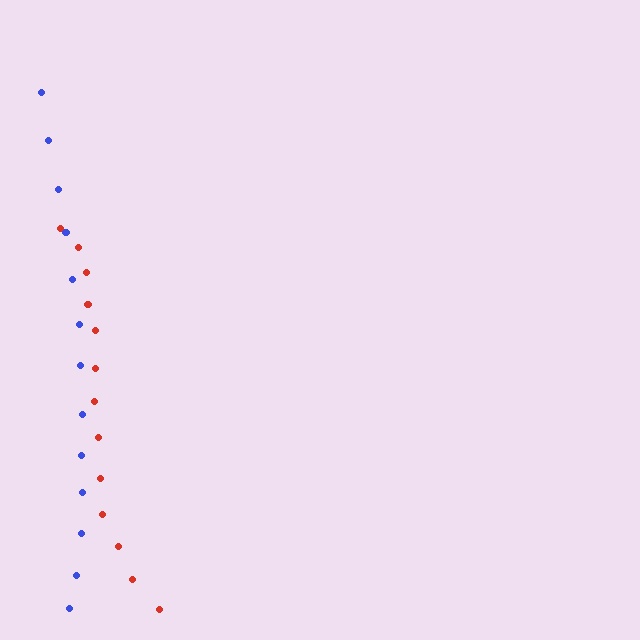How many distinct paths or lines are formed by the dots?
There are 2 distinct paths.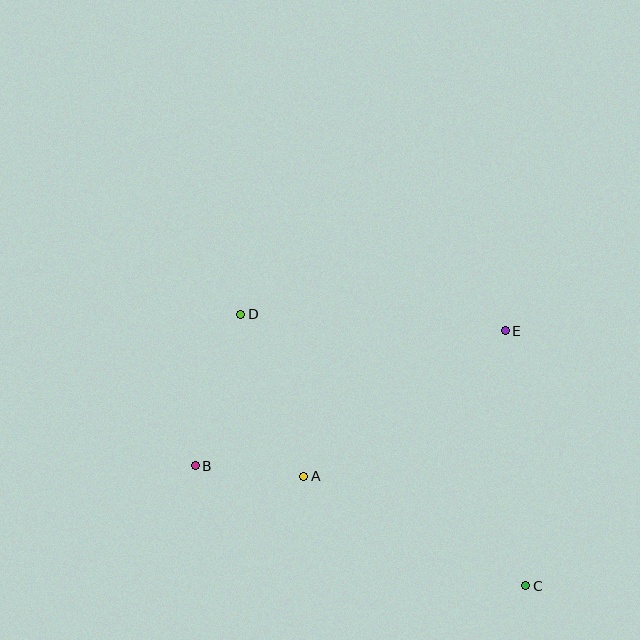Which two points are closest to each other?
Points A and B are closest to each other.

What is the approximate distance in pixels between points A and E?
The distance between A and E is approximately 248 pixels.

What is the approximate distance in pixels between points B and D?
The distance between B and D is approximately 158 pixels.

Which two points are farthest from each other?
Points C and D are farthest from each other.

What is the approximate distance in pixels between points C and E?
The distance between C and E is approximately 256 pixels.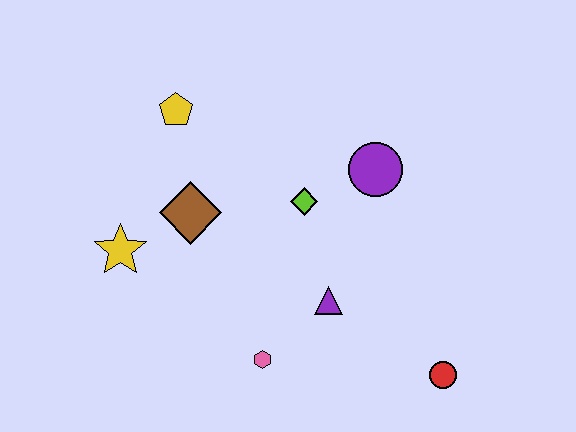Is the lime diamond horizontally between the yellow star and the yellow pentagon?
No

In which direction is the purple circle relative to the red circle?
The purple circle is above the red circle.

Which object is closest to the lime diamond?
The purple circle is closest to the lime diamond.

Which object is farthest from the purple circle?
The yellow star is farthest from the purple circle.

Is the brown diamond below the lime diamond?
Yes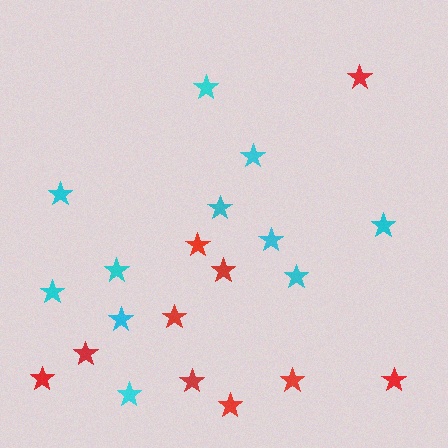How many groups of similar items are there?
There are 2 groups: one group of cyan stars (11) and one group of red stars (10).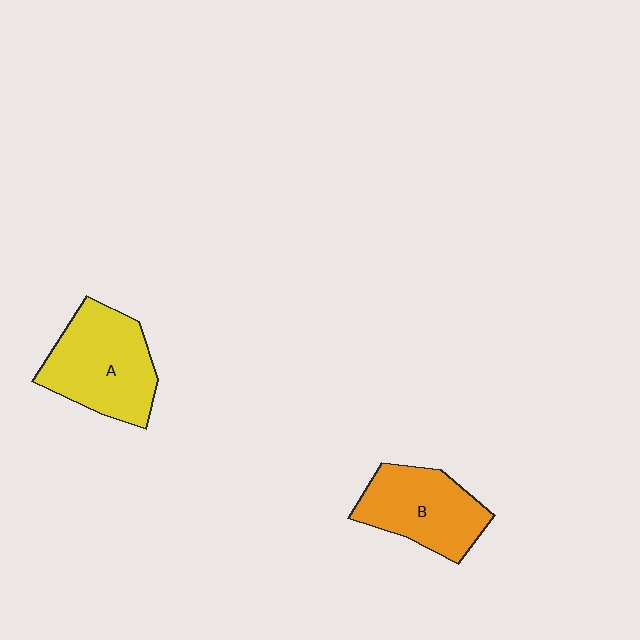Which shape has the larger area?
Shape A (yellow).